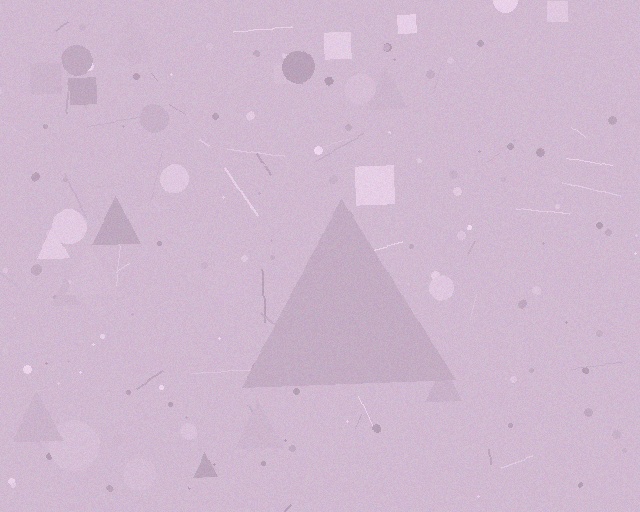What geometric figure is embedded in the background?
A triangle is embedded in the background.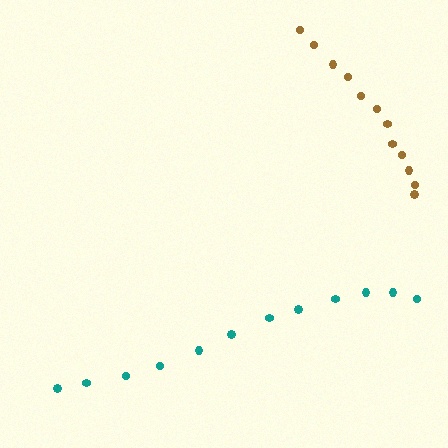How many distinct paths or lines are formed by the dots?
There are 2 distinct paths.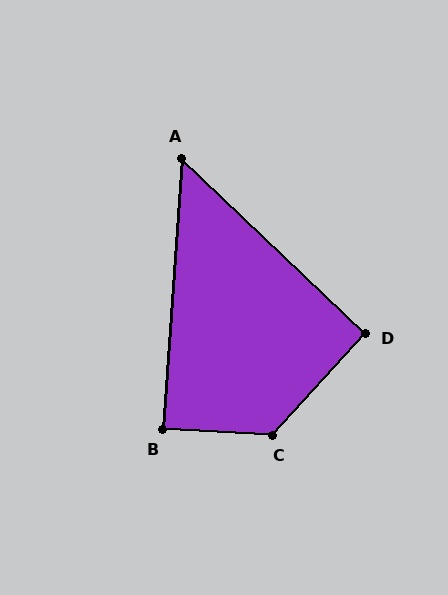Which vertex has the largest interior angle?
C, at approximately 130 degrees.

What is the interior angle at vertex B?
Approximately 89 degrees (approximately right).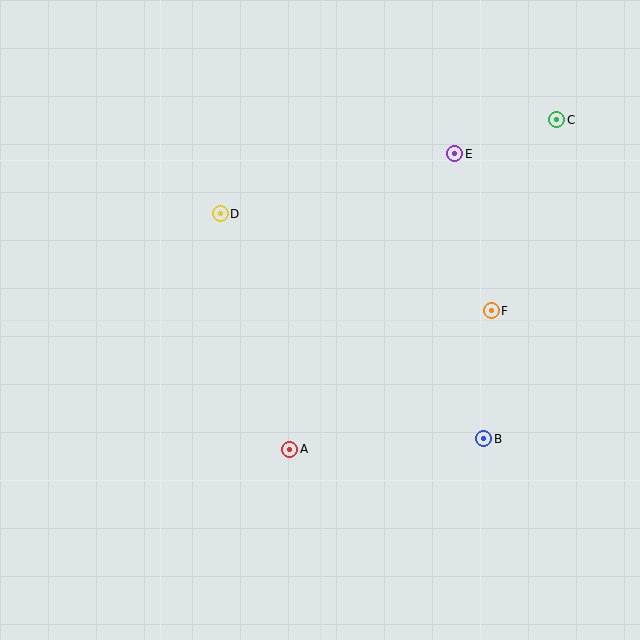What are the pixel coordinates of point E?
Point E is at (455, 154).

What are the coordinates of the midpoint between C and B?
The midpoint between C and B is at (520, 279).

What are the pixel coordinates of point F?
Point F is at (491, 311).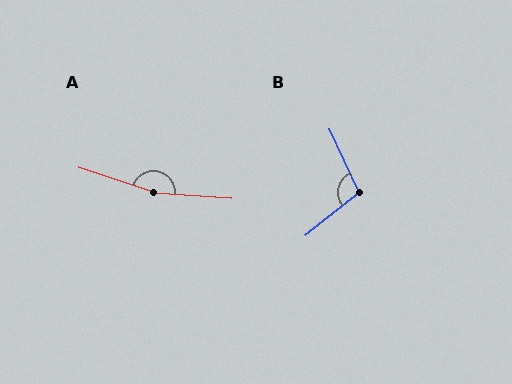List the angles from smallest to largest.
B (104°), A (166°).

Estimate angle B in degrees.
Approximately 104 degrees.